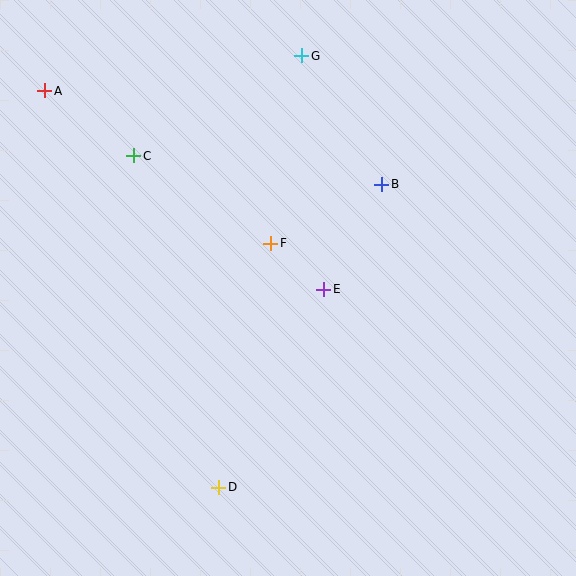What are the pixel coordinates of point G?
Point G is at (302, 56).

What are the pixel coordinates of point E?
Point E is at (324, 289).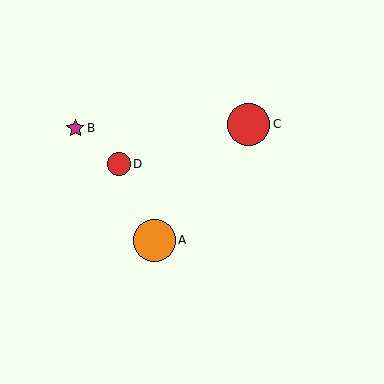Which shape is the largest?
The red circle (labeled C) is the largest.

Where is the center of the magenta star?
The center of the magenta star is at (75, 128).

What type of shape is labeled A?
Shape A is an orange circle.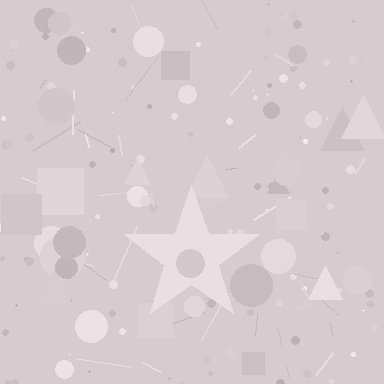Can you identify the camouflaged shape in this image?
The camouflaged shape is a star.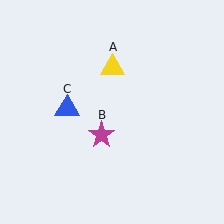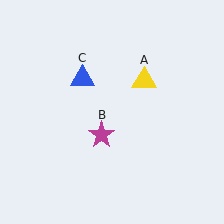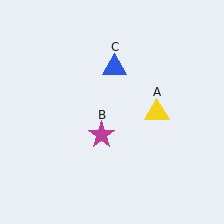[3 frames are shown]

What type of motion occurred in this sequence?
The yellow triangle (object A), blue triangle (object C) rotated clockwise around the center of the scene.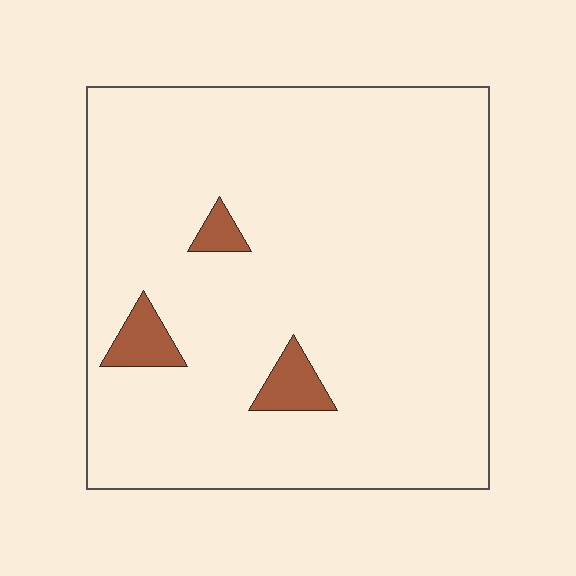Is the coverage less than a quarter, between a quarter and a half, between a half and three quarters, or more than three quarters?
Less than a quarter.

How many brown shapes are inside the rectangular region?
3.